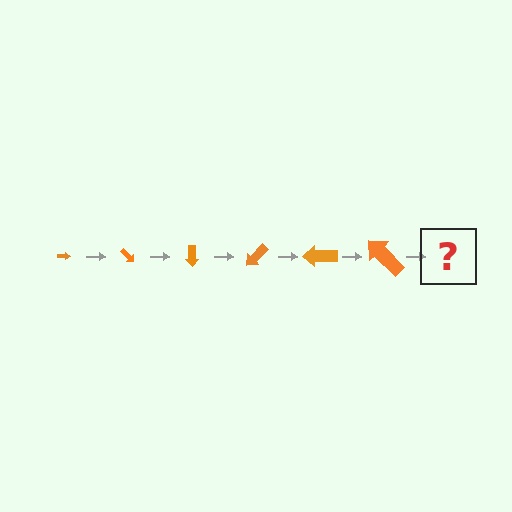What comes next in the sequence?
The next element should be an arrow, larger than the previous one and rotated 270 degrees from the start.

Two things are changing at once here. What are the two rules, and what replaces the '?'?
The two rules are that the arrow grows larger each step and it rotates 45 degrees each step. The '?' should be an arrow, larger than the previous one and rotated 270 degrees from the start.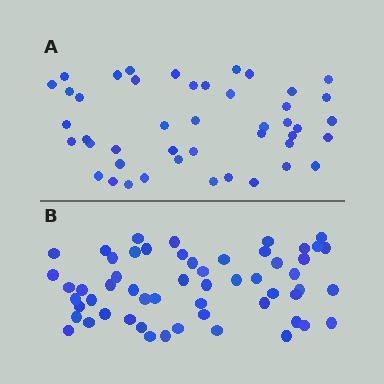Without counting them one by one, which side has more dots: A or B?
Region B (the bottom region) has more dots.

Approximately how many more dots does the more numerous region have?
Region B has roughly 12 or so more dots than region A.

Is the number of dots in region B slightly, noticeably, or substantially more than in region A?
Region B has only slightly more — the two regions are fairly close. The ratio is roughly 1.2 to 1.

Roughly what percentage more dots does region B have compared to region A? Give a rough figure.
About 25% more.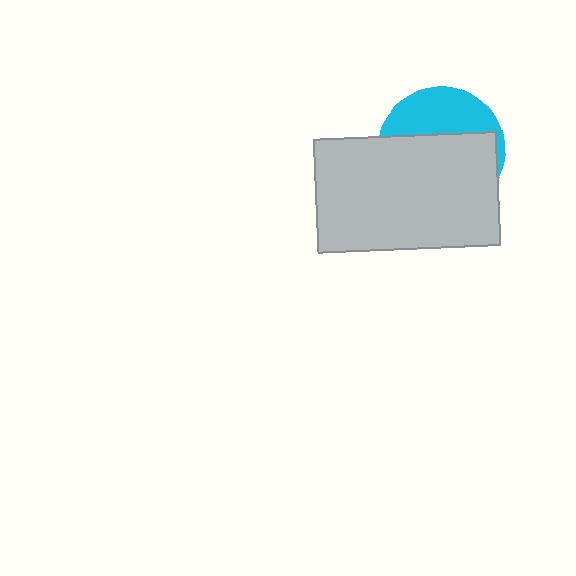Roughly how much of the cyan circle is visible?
A small part of it is visible (roughly 35%).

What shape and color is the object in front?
The object in front is a light gray rectangle.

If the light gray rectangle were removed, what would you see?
You would see the complete cyan circle.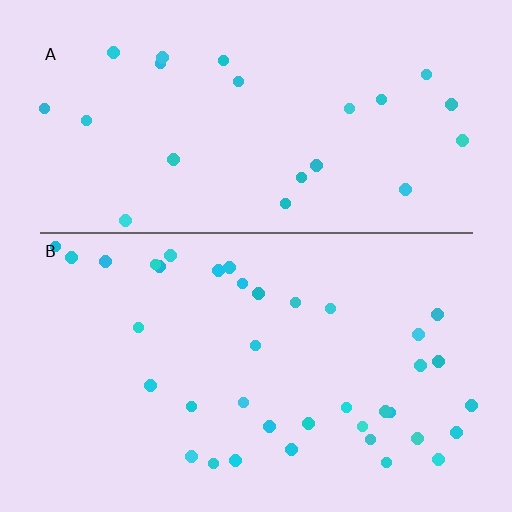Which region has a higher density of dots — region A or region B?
B (the bottom).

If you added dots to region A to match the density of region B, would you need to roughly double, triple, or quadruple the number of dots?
Approximately double.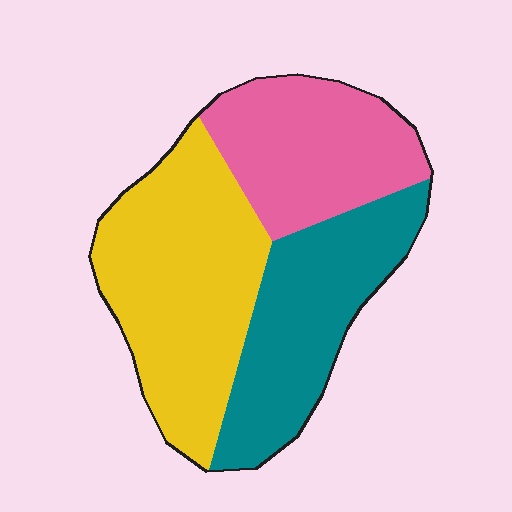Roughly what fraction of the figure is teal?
Teal takes up about one third (1/3) of the figure.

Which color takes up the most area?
Yellow, at roughly 40%.